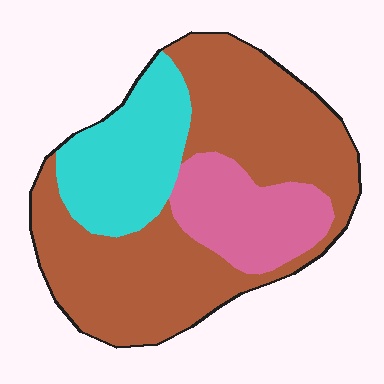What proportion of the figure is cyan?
Cyan covers 22% of the figure.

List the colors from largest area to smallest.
From largest to smallest: brown, cyan, pink.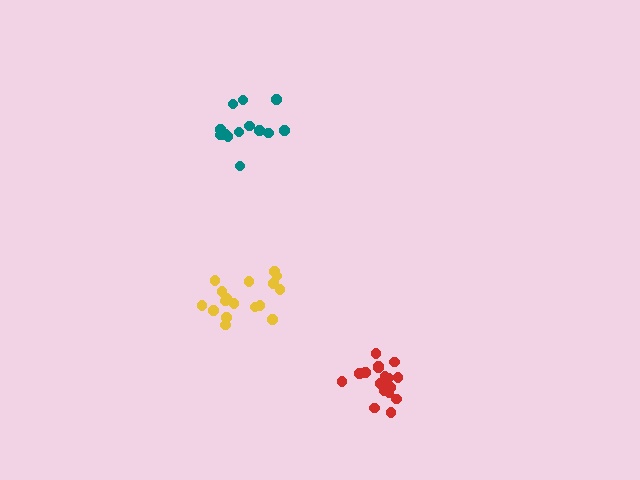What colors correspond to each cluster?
The clusters are colored: yellow, teal, red.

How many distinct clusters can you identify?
There are 3 distinct clusters.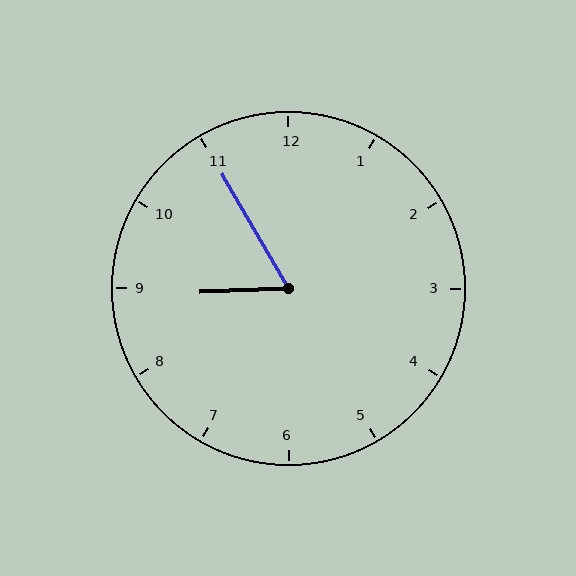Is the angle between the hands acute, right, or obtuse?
It is acute.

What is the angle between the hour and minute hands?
Approximately 62 degrees.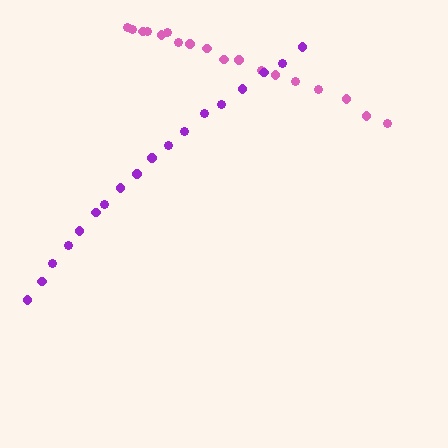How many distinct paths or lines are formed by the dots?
There are 2 distinct paths.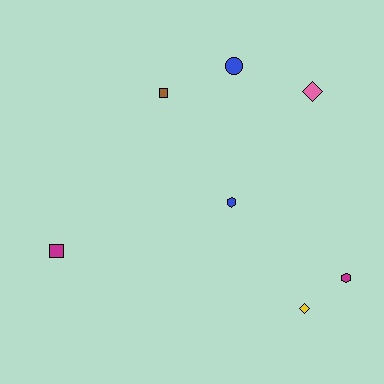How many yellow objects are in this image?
There is 1 yellow object.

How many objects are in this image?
There are 7 objects.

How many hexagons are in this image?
There are 2 hexagons.